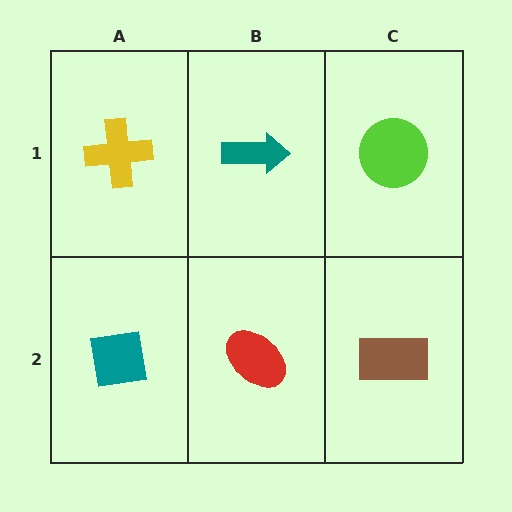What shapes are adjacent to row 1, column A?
A teal square (row 2, column A), a teal arrow (row 1, column B).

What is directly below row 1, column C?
A brown rectangle.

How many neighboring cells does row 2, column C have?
2.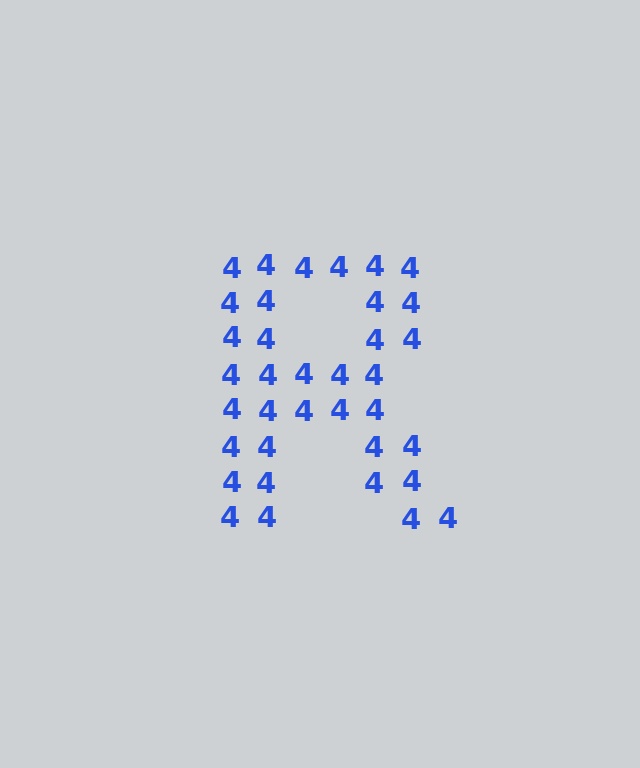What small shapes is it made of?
It is made of small digit 4's.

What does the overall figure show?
The overall figure shows the letter R.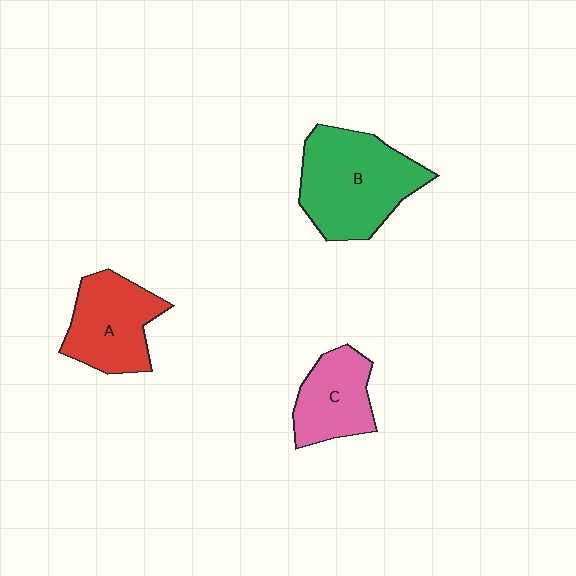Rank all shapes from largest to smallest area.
From largest to smallest: B (green), A (red), C (pink).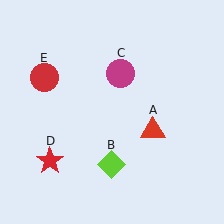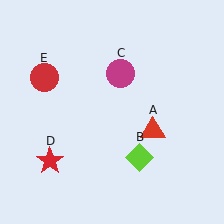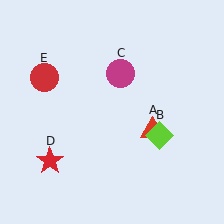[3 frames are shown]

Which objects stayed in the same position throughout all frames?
Red triangle (object A) and magenta circle (object C) and red star (object D) and red circle (object E) remained stationary.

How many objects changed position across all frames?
1 object changed position: lime diamond (object B).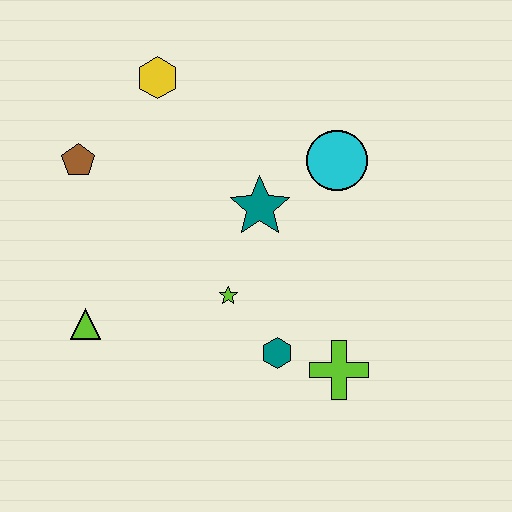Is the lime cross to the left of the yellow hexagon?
No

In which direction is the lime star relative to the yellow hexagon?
The lime star is below the yellow hexagon.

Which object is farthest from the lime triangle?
The cyan circle is farthest from the lime triangle.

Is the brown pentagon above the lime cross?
Yes